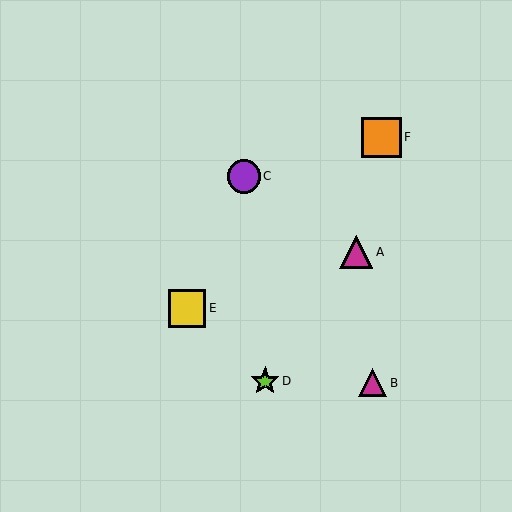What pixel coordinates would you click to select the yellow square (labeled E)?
Click at (187, 308) to select the yellow square E.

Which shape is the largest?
The orange square (labeled F) is the largest.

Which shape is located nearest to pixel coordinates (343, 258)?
The magenta triangle (labeled A) at (356, 252) is nearest to that location.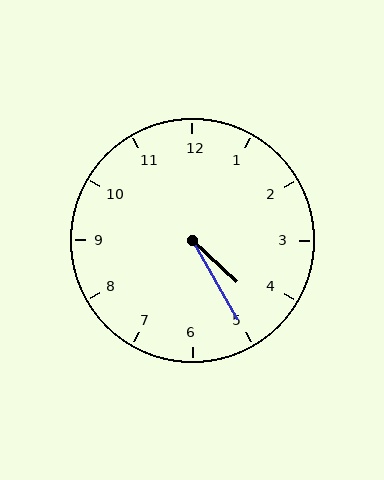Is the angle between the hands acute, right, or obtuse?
It is acute.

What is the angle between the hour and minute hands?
Approximately 18 degrees.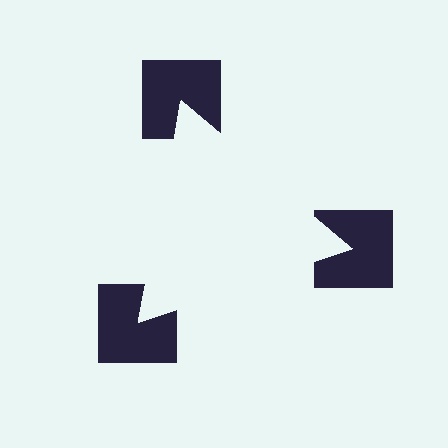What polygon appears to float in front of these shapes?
An illusory triangle — its edges are inferred from the aligned wedge cuts in the notched squares, not physically drawn.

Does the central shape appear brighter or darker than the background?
It typically appears slightly brighter than the background, even though no actual brightness change is drawn.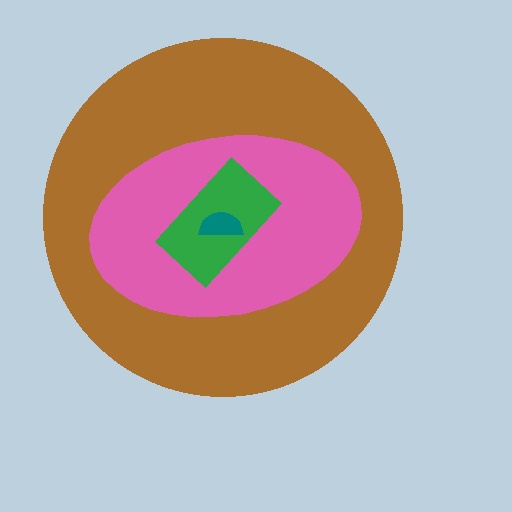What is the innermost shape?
The teal semicircle.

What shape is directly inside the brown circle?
The pink ellipse.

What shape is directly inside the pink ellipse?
The green rectangle.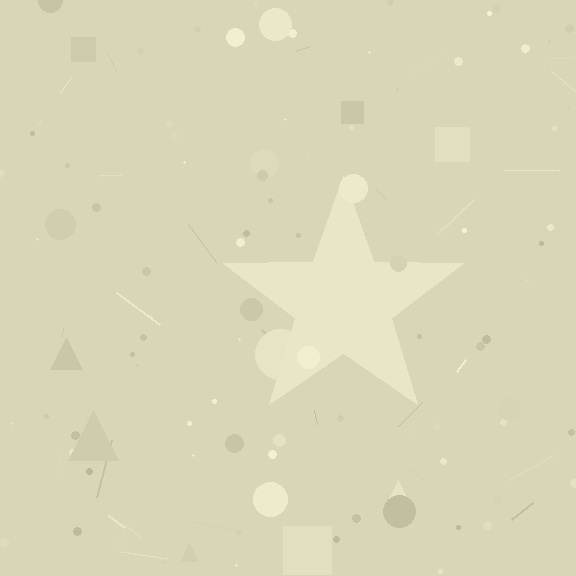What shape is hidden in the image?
A star is hidden in the image.